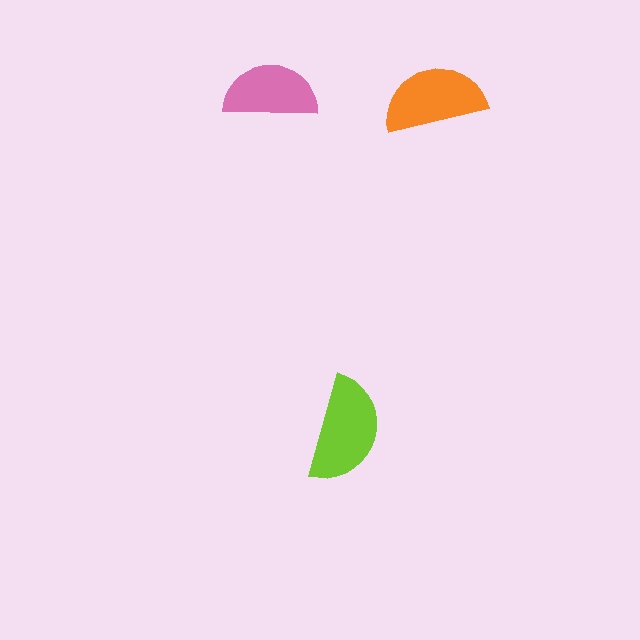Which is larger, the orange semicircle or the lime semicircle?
The lime one.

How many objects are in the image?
There are 3 objects in the image.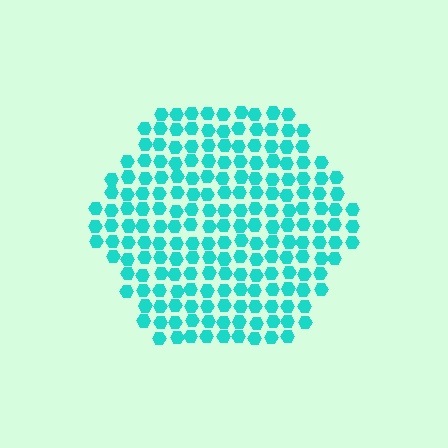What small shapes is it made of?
It is made of small hexagons.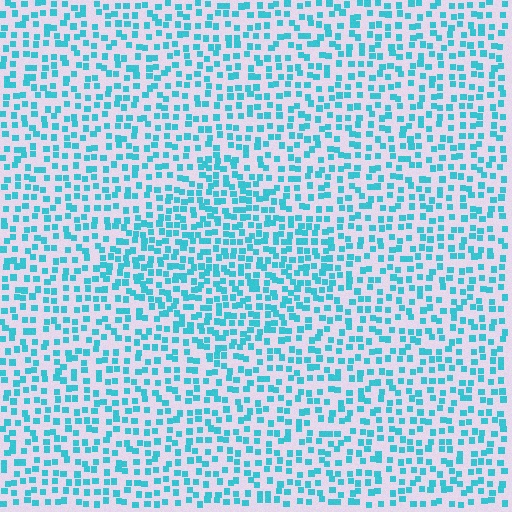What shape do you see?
I see a diamond.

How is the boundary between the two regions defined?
The boundary is defined by a change in element density (approximately 1.5x ratio). All elements are the same color, size, and shape.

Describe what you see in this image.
The image contains small cyan elements arranged at two different densities. A diamond-shaped region is visible where the elements are more densely packed than the surrounding area.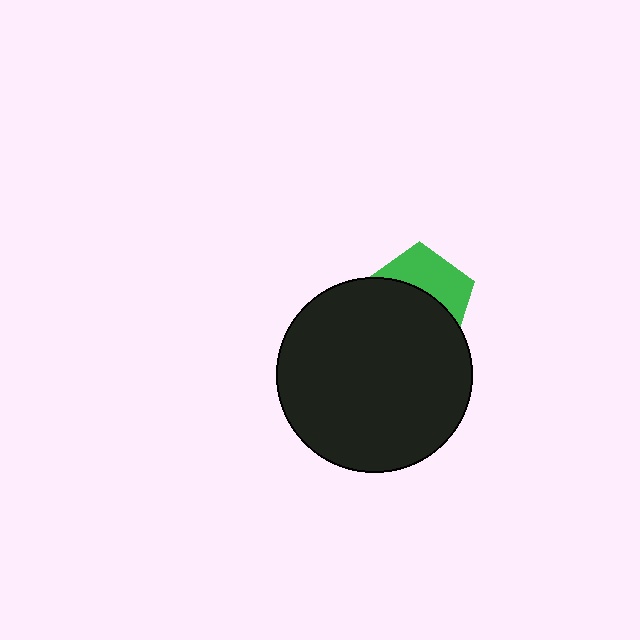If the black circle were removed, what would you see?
You would see the complete green pentagon.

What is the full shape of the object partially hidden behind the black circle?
The partially hidden object is a green pentagon.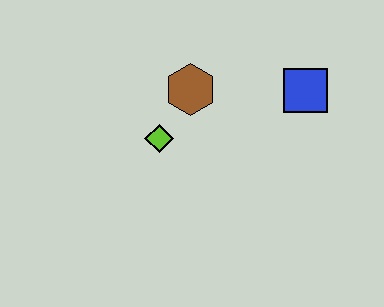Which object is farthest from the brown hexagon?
The blue square is farthest from the brown hexagon.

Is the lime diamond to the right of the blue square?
No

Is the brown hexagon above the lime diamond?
Yes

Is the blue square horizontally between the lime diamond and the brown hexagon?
No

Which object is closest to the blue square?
The brown hexagon is closest to the blue square.